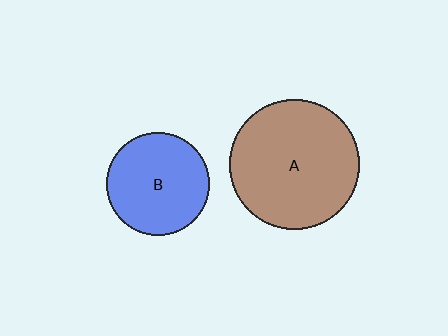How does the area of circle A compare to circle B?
Approximately 1.6 times.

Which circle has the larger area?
Circle A (brown).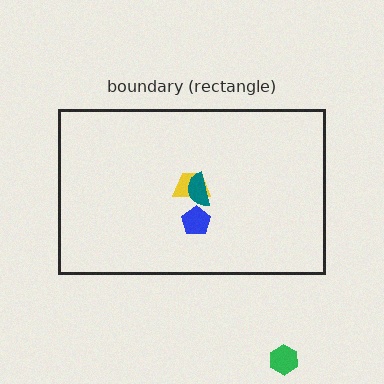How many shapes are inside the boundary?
3 inside, 1 outside.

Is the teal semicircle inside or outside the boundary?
Inside.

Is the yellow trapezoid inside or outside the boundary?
Inside.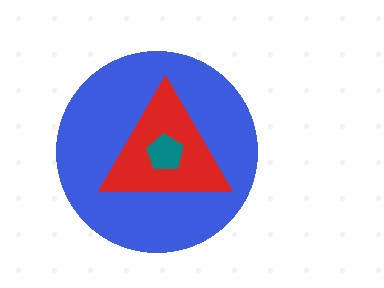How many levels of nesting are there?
3.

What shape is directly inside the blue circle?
The red triangle.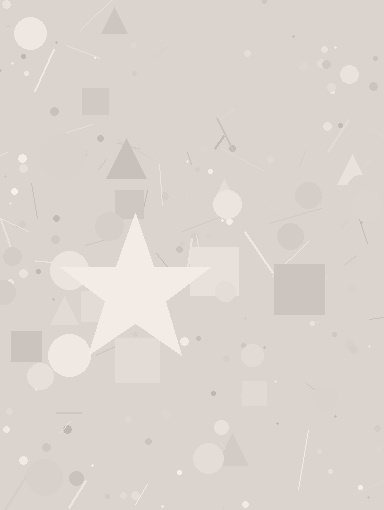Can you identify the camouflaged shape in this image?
The camouflaged shape is a star.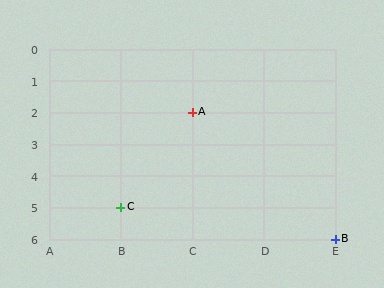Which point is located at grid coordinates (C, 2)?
Point A is at (C, 2).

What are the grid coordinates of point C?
Point C is at grid coordinates (B, 5).